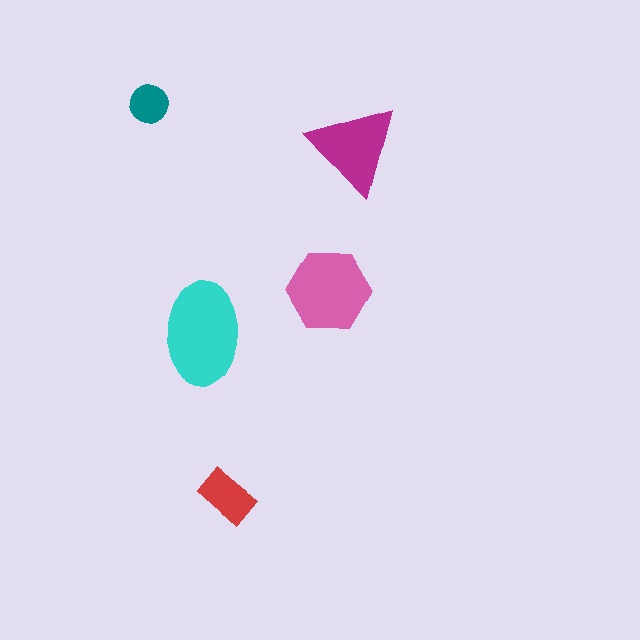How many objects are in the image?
There are 5 objects in the image.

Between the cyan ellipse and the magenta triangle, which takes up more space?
The cyan ellipse.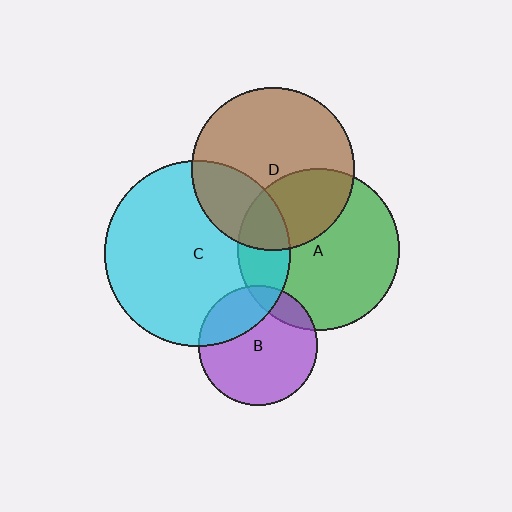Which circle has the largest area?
Circle C (cyan).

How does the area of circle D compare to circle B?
Approximately 1.9 times.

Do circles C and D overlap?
Yes.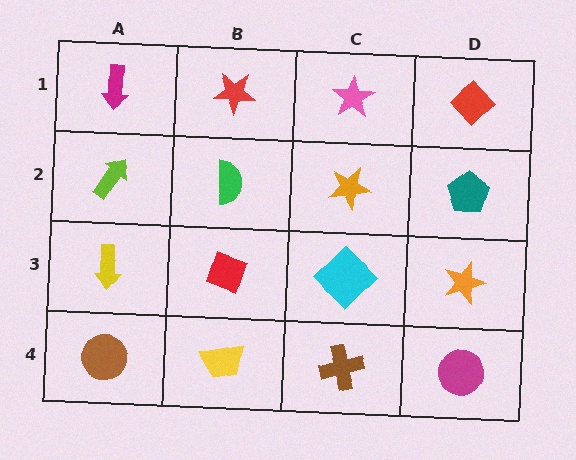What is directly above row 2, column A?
A magenta arrow.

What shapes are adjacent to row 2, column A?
A magenta arrow (row 1, column A), a yellow arrow (row 3, column A), a green semicircle (row 2, column B).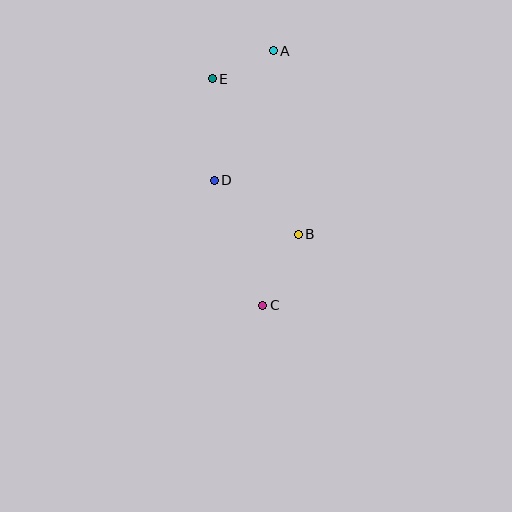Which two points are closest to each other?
Points A and E are closest to each other.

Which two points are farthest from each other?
Points A and C are farthest from each other.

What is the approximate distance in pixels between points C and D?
The distance between C and D is approximately 134 pixels.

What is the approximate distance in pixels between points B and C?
The distance between B and C is approximately 79 pixels.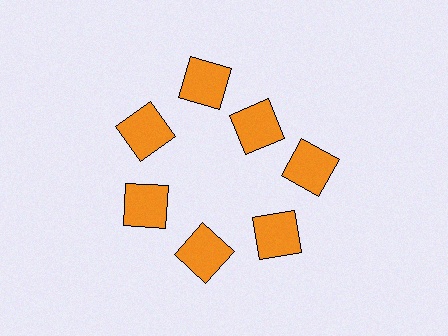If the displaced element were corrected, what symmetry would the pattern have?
It would have 7-fold rotational symmetry — the pattern would map onto itself every 51 degrees.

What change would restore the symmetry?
The symmetry would be restored by moving it outward, back onto the ring so that all 7 squares sit at equal angles and equal distance from the center.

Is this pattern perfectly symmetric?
No. The 7 orange squares are arranged in a ring, but one element near the 1 o'clock position is pulled inward toward the center, breaking the 7-fold rotational symmetry.